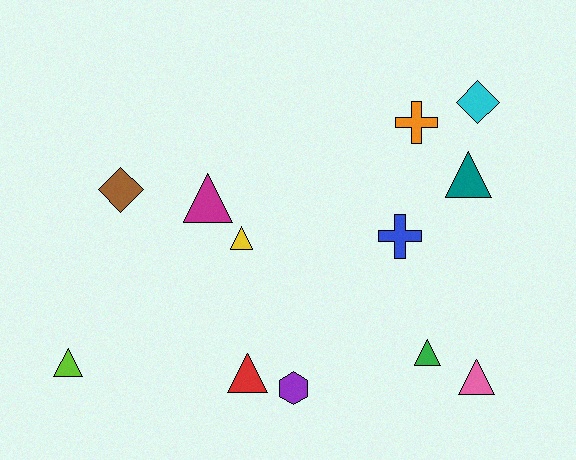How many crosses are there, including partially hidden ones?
There are 2 crosses.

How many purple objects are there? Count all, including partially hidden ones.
There is 1 purple object.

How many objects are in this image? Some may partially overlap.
There are 12 objects.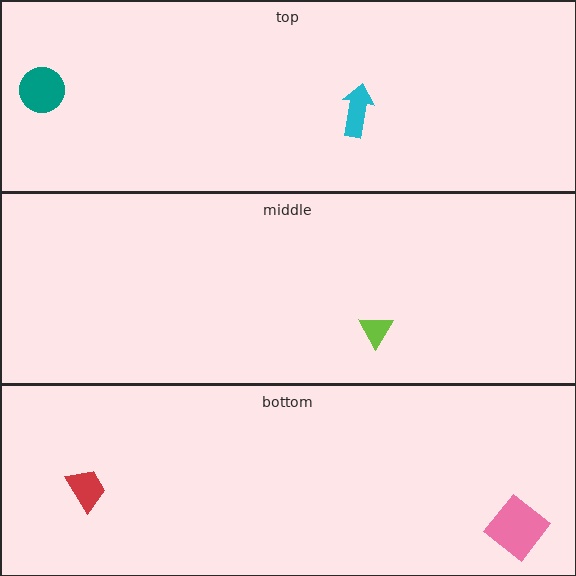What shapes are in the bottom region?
The red trapezoid, the pink diamond.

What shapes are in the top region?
The cyan arrow, the teal circle.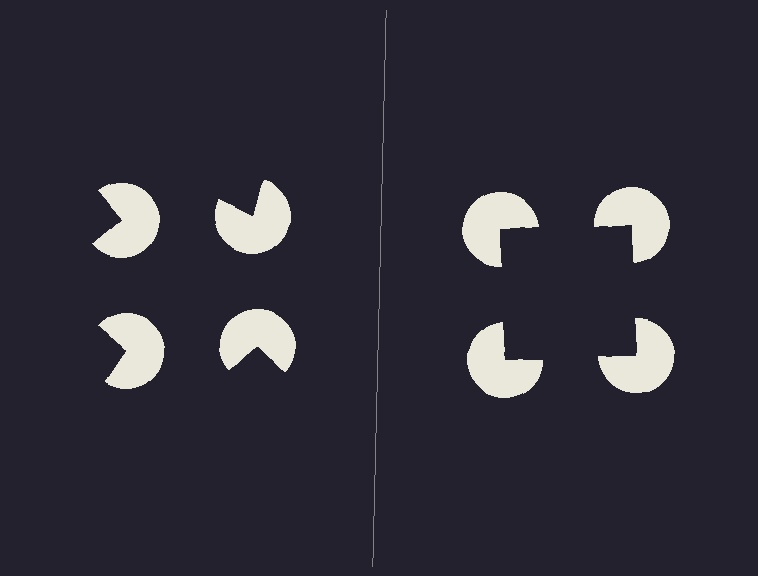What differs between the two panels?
The pac-man discs are positioned identically on both sides; only the wedge orientations differ. On the right they align to a square; on the left they are misaligned.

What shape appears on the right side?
An illusory square.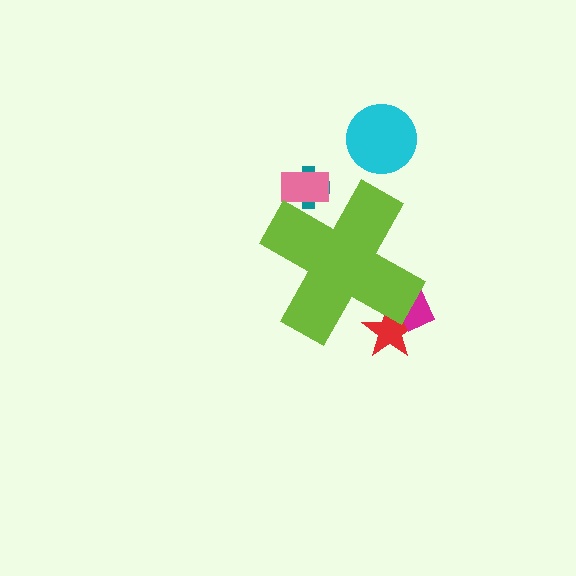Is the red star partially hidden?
Yes, the red star is partially hidden behind the lime cross.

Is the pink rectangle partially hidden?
Yes, the pink rectangle is partially hidden behind the lime cross.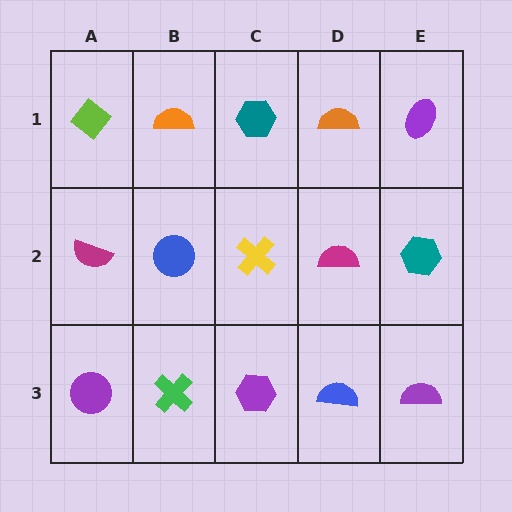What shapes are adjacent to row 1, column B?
A blue circle (row 2, column B), a lime diamond (row 1, column A), a teal hexagon (row 1, column C).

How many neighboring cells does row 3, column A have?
2.